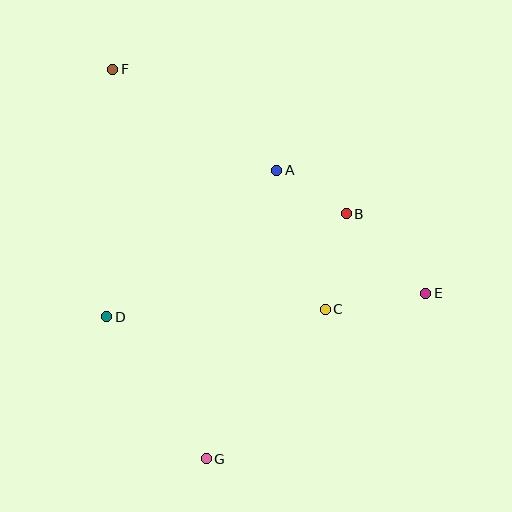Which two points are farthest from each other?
Points F and G are farthest from each other.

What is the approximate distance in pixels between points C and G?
The distance between C and G is approximately 191 pixels.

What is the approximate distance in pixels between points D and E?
The distance between D and E is approximately 320 pixels.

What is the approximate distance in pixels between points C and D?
The distance between C and D is approximately 219 pixels.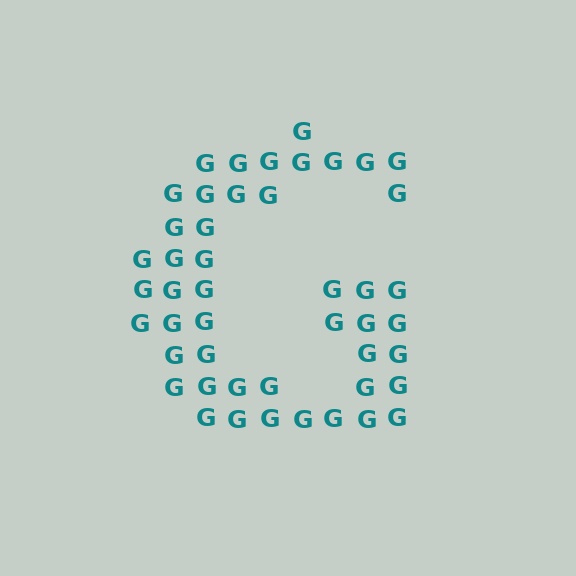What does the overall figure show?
The overall figure shows the letter G.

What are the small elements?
The small elements are letter G's.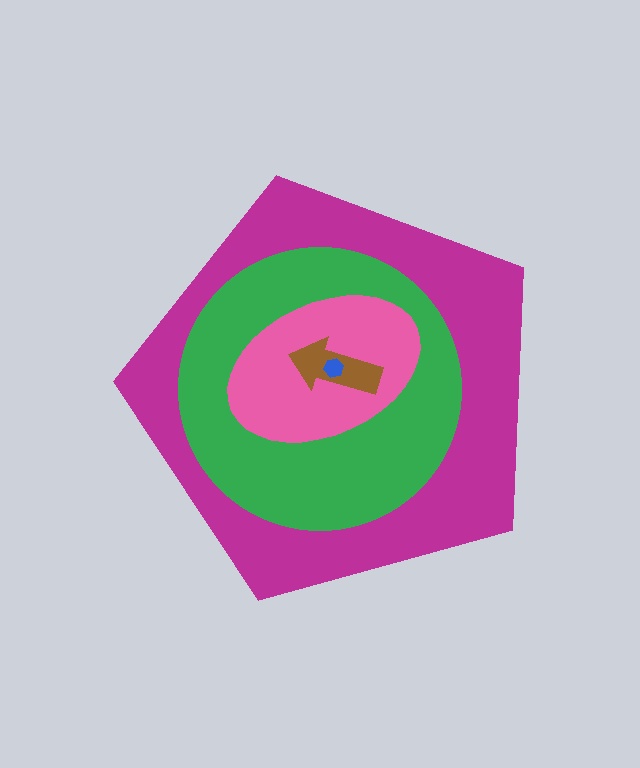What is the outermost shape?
The magenta pentagon.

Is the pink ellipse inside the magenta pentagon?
Yes.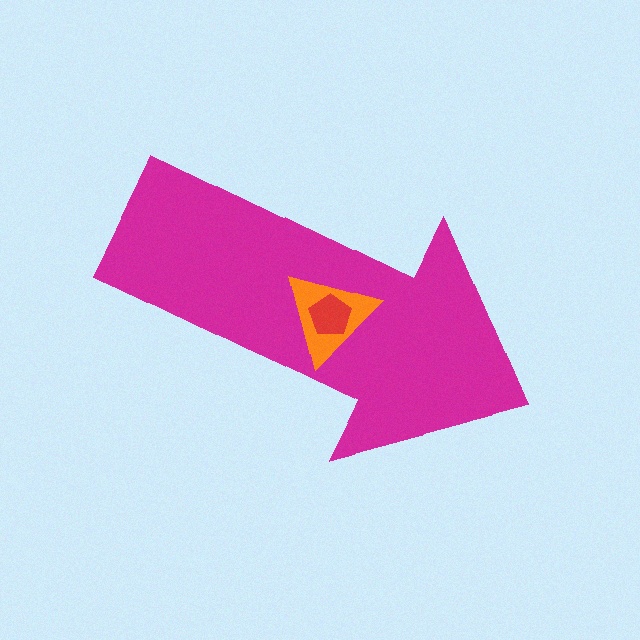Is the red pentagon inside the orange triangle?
Yes.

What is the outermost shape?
The magenta arrow.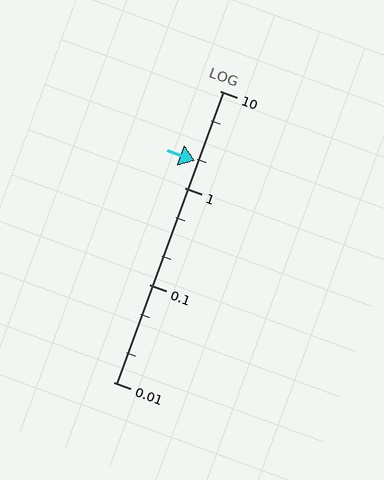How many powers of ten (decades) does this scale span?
The scale spans 3 decades, from 0.01 to 10.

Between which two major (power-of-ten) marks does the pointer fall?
The pointer is between 1 and 10.